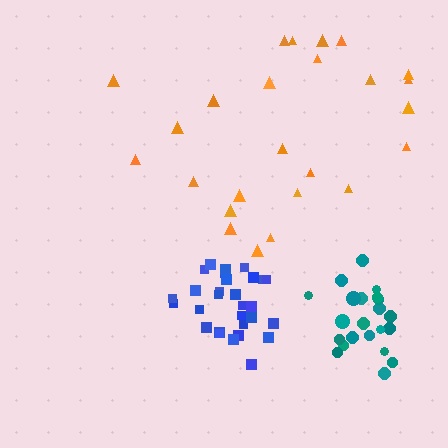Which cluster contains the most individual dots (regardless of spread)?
Blue (29).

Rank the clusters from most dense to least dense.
teal, blue, orange.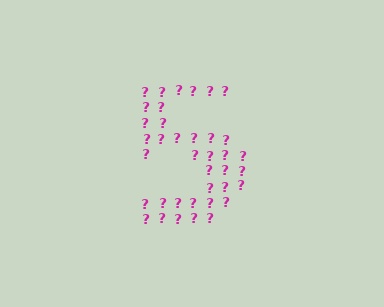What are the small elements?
The small elements are question marks.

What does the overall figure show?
The overall figure shows the digit 5.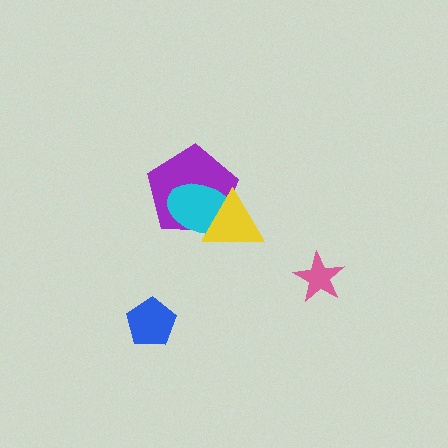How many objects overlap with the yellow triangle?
2 objects overlap with the yellow triangle.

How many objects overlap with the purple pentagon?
2 objects overlap with the purple pentagon.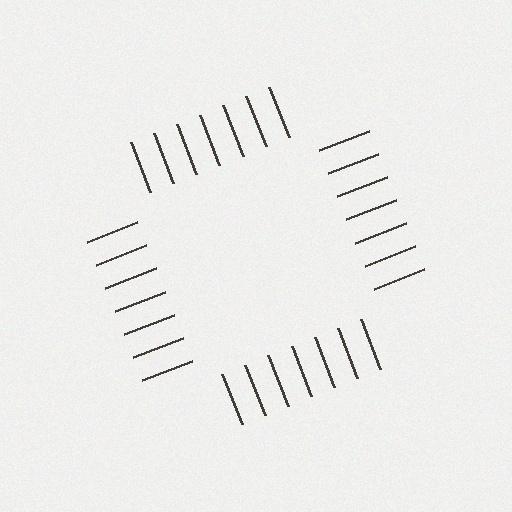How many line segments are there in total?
28 — 7 along each of the 4 edges.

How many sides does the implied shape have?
4 sides — the line-ends trace a square.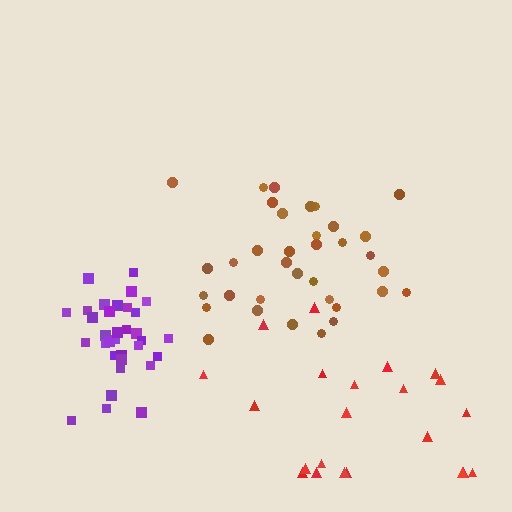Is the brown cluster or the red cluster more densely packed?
Brown.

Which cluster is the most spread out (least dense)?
Red.